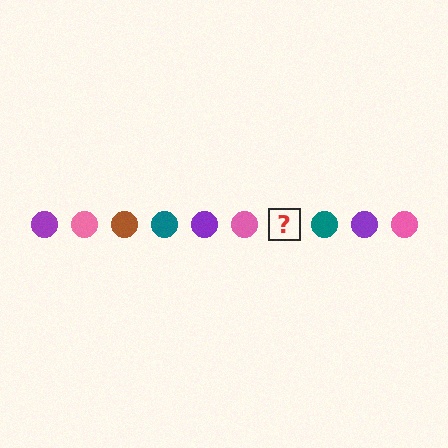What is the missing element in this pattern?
The missing element is a brown circle.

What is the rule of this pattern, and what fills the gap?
The rule is that the pattern cycles through purple, pink, brown, teal circles. The gap should be filled with a brown circle.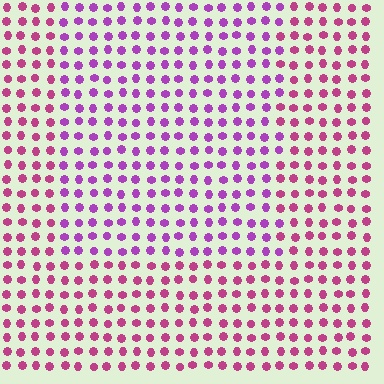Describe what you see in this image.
The image is filled with small magenta elements in a uniform arrangement. A rectangle-shaped region is visible where the elements are tinted to a slightly different hue, forming a subtle color boundary.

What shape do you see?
I see a rectangle.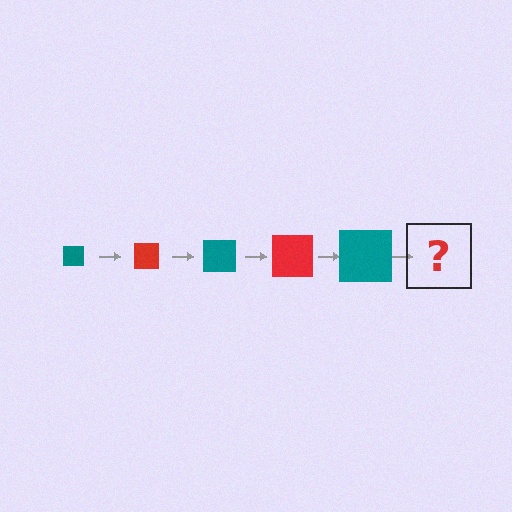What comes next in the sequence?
The next element should be a red square, larger than the previous one.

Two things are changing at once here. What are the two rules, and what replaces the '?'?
The two rules are that the square grows larger each step and the color cycles through teal and red. The '?' should be a red square, larger than the previous one.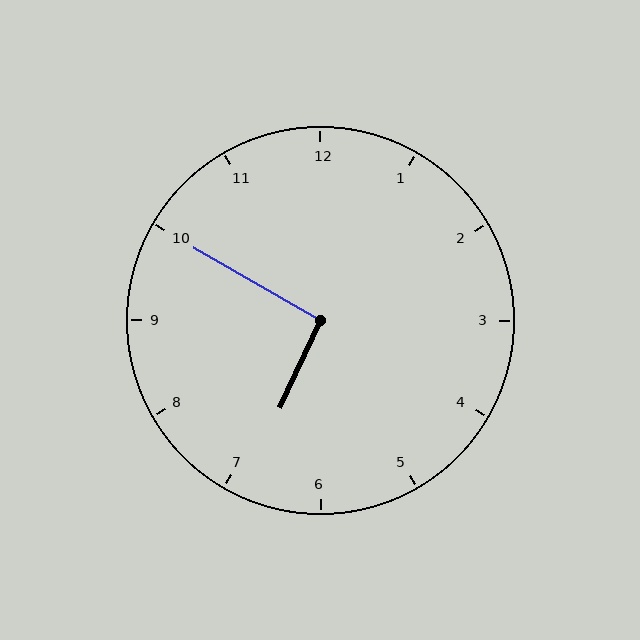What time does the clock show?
6:50.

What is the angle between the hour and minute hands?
Approximately 95 degrees.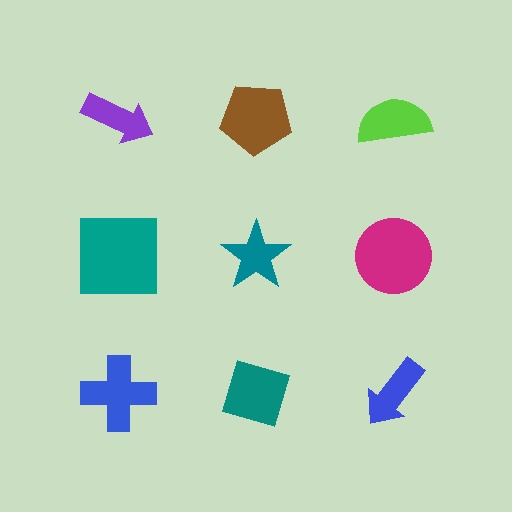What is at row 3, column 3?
A blue arrow.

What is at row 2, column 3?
A magenta circle.